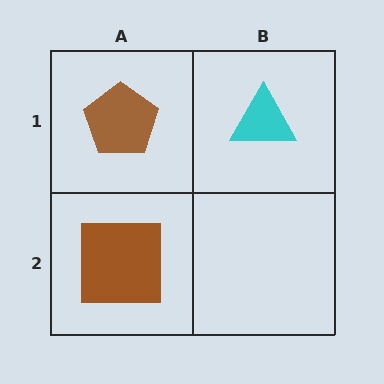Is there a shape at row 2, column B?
No, that cell is empty.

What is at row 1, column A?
A brown pentagon.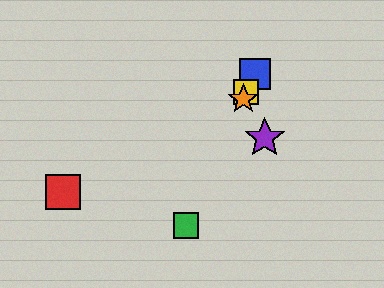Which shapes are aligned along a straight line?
The blue square, the green square, the yellow square, the orange star are aligned along a straight line.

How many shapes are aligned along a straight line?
4 shapes (the blue square, the green square, the yellow square, the orange star) are aligned along a straight line.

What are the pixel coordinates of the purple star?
The purple star is at (265, 138).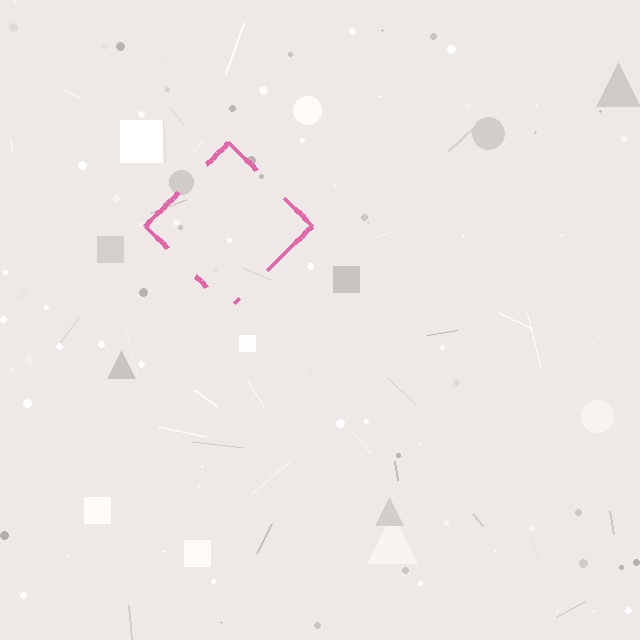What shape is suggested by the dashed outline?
The dashed outline suggests a diamond.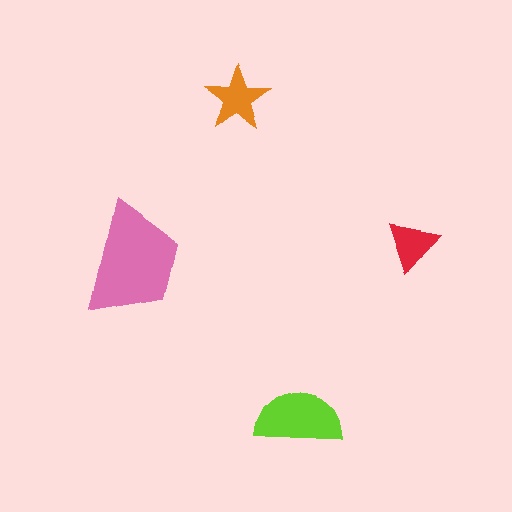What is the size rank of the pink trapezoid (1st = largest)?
1st.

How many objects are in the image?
There are 4 objects in the image.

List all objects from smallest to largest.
The red triangle, the orange star, the lime semicircle, the pink trapezoid.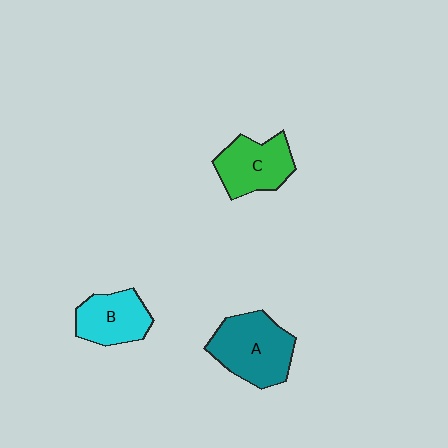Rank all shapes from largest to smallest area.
From largest to smallest: A (teal), C (green), B (cyan).